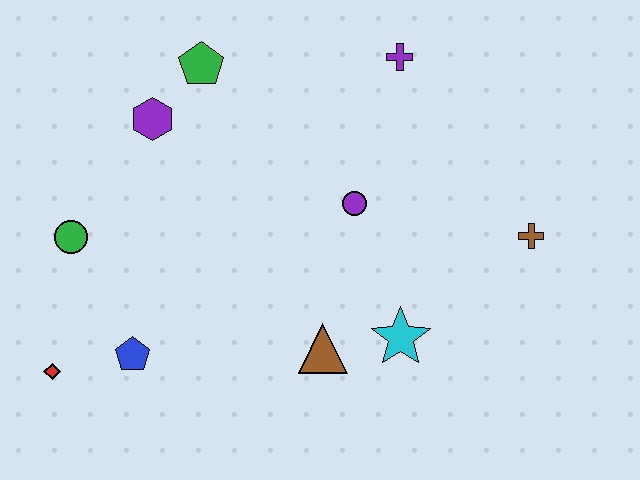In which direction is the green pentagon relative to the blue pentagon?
The green pentagon is above the blue pentagon.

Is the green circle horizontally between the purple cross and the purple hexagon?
No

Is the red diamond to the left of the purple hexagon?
Yes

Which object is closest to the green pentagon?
The purple hexagon is closest to the green pentagon.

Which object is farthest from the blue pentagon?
The brown cross is farthest from the blue pentagon.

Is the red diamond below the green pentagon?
Yes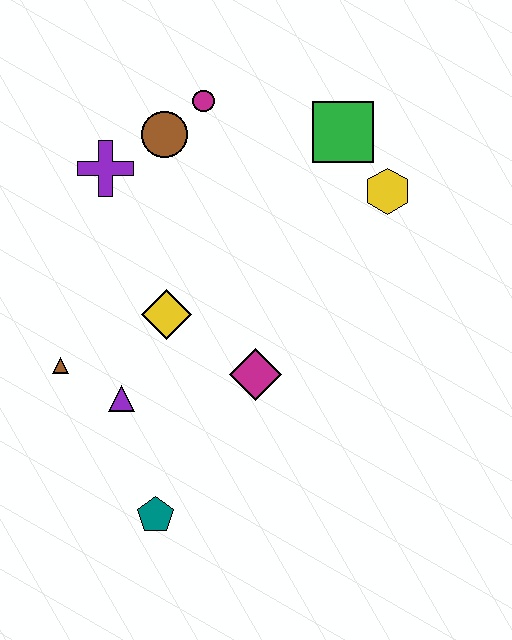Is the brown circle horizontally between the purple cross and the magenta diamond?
Yes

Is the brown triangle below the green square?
Yes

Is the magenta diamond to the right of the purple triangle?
Yes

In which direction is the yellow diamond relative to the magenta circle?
The yellow diamond is below the magenta circle.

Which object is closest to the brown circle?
The magenta circle is closest to the brown circle.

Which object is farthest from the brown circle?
The teal pentagon is farthest from the brown circle.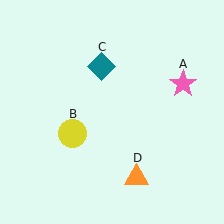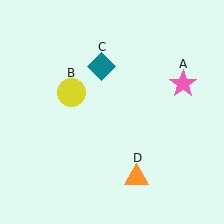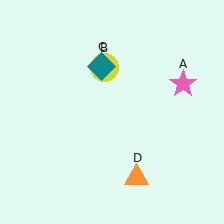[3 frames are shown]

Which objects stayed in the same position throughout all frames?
Pink star (object A) and teal diamond (object C) and orange triangle (object D) remained stationary.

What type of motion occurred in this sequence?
The yellow circle (object B) rotated clockwise around the center of the scene.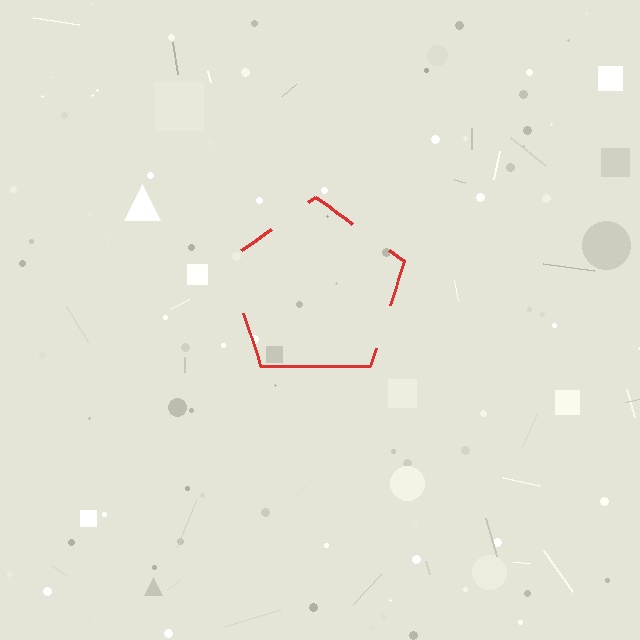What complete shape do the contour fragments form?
The contour fragments form a pentagon.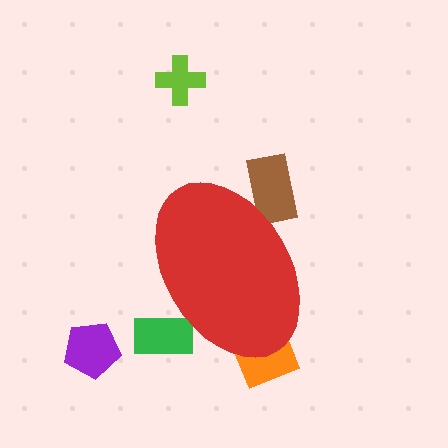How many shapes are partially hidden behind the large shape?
3 shapes are partially hidden.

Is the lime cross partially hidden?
No, the lime cross is fully visible.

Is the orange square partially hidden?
Yes, the orange square is partially hidden behind the red ellipse.